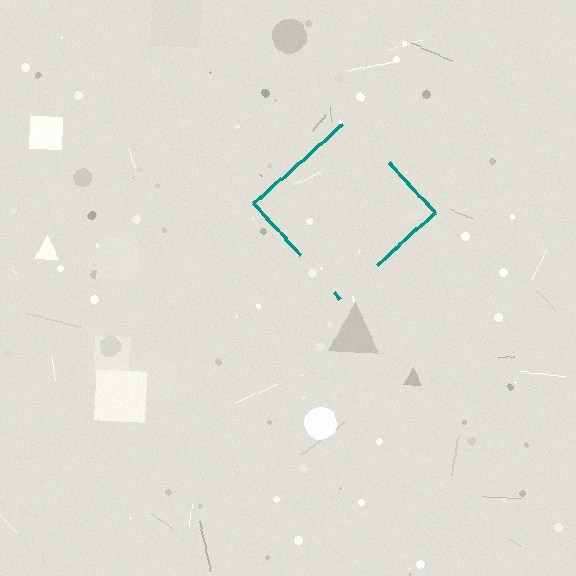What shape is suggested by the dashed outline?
The dashed outline suggests a diamond.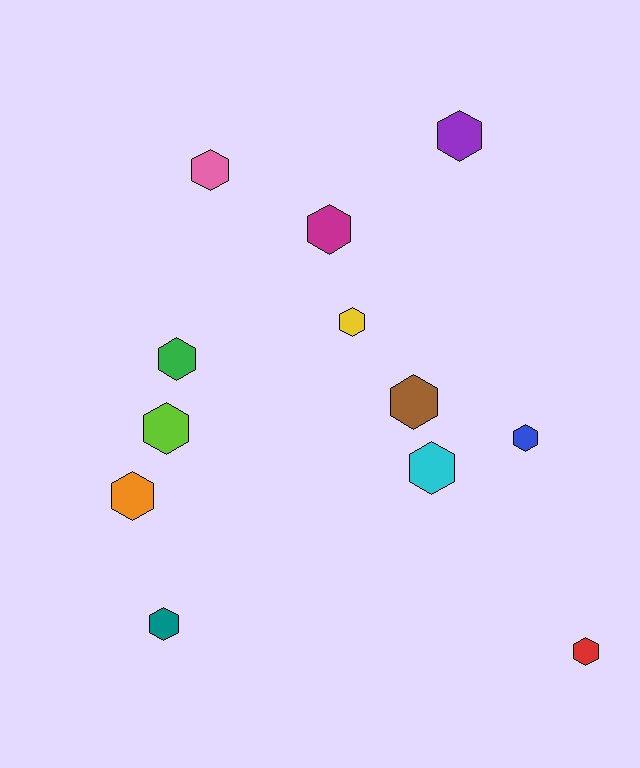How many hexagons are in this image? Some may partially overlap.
There are 12 hexagons.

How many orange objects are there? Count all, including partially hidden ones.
There is 1 orange object.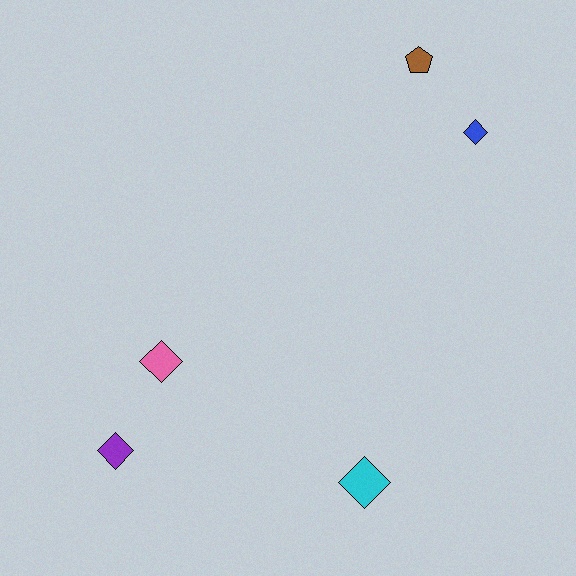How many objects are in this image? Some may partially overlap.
There are 5 objects.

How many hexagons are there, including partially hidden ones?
There are no hexagons.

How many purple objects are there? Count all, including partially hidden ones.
There is 1 purple object.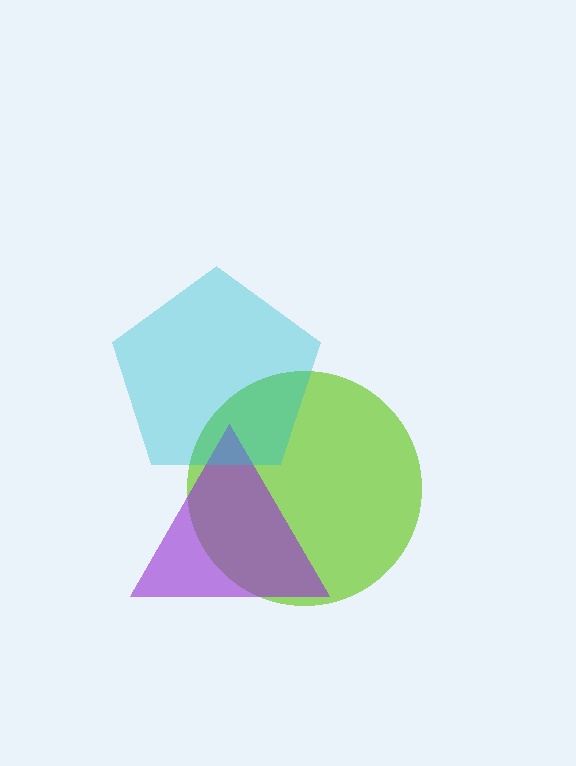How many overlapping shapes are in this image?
There are 3 overlapping shapes in the image.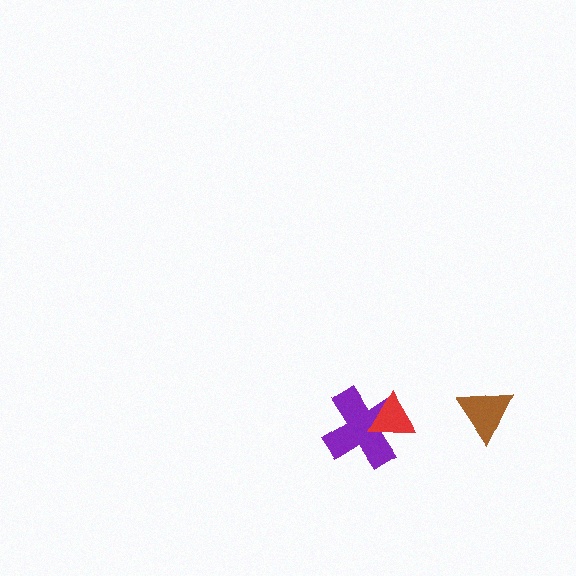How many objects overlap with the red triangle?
1 object overlaps with the red triangle.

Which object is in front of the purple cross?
The red triangle is in front of the purple cross.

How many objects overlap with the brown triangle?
0 objects overlap with the brown triangle.